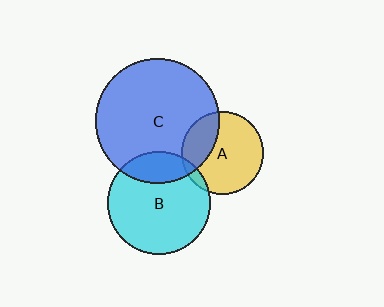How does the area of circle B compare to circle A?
Approximately 1.6 times.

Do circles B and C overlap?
Yes.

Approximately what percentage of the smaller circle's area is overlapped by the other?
Approximately 20%.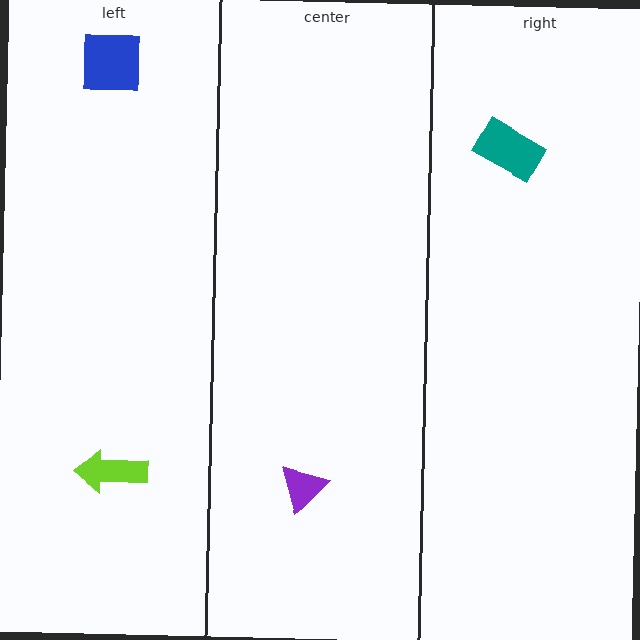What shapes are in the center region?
The purple triangle.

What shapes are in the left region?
The blue square, the lime arrow.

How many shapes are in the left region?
2.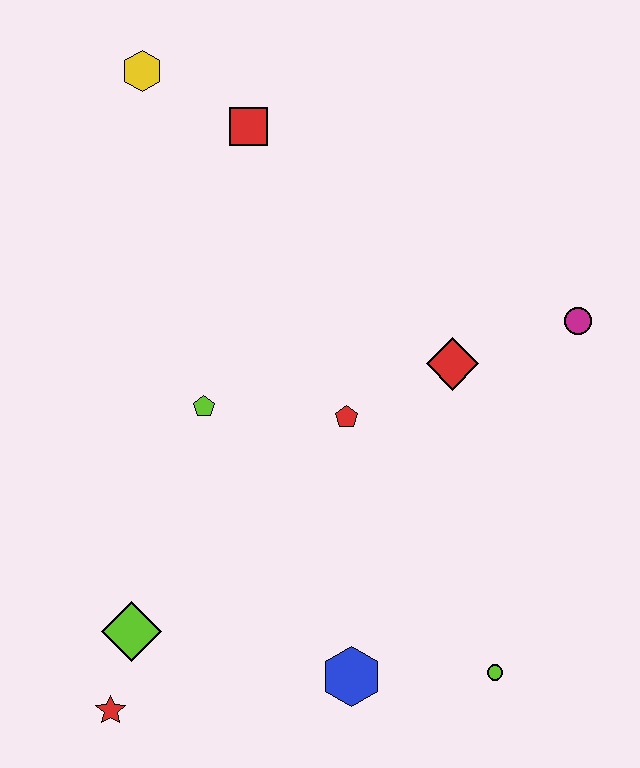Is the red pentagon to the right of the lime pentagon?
Yes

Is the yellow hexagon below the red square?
No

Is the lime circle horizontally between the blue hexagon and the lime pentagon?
No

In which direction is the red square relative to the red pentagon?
The red square is above the red pentagon.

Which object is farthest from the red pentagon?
The yellow hexagon is farthest from the red pentagon.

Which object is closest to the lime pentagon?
The red pentagon is closest to the lime pentagon.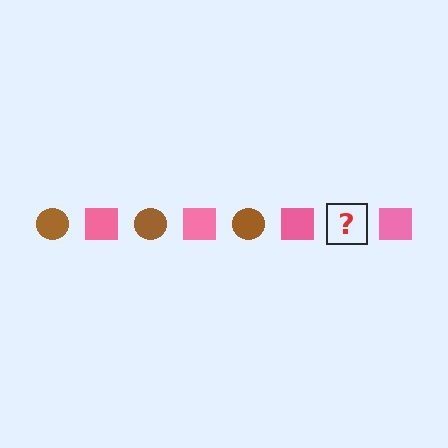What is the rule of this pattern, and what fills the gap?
The rule is that the pattern alternates between brown circle and pink square. The gap should be filled with a brown circle.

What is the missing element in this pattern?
The missing element is a brown circle.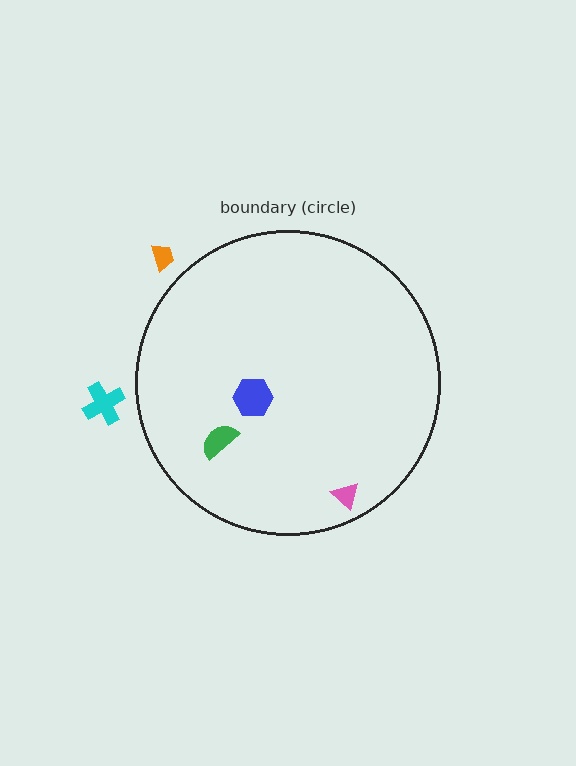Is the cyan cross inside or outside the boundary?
Outside.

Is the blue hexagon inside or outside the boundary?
Inside.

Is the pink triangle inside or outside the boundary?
Inside.